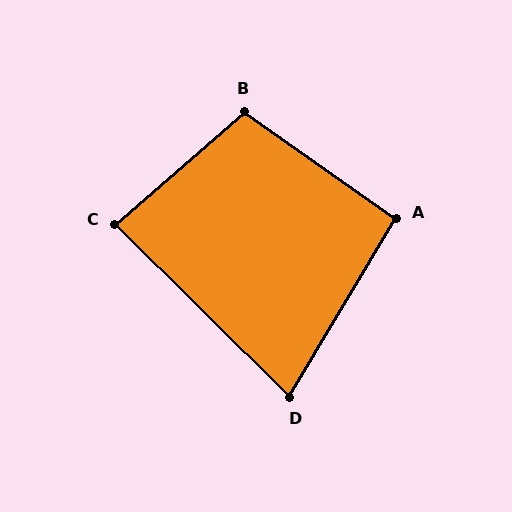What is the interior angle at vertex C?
Approximately 85 degrees (approximately right).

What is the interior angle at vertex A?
Approximately 95 degrees (approximately right).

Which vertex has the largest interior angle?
B, at approximately 104 degrees.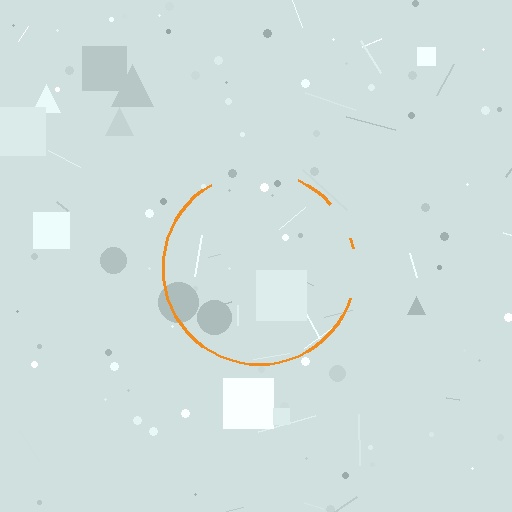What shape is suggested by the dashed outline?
The dashed outline suggests a circle.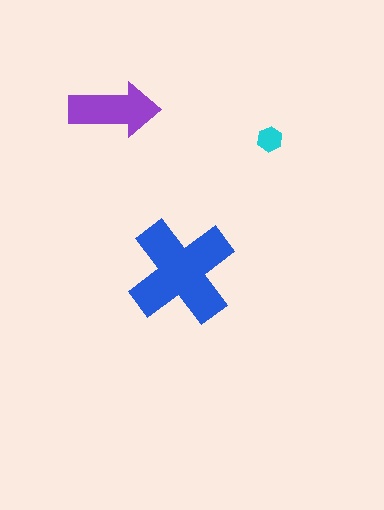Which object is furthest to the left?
The purple arrow is leftmost.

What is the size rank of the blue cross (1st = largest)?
1st.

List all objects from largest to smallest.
The blue cross, the purple arrow, the cyan hexagon.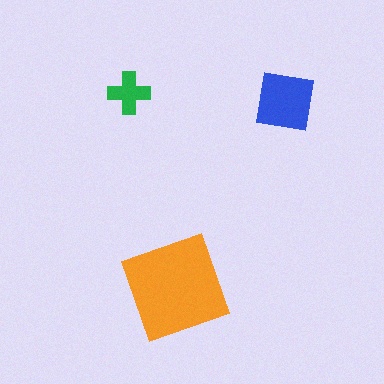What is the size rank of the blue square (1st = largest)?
2nd.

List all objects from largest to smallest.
The orange diamond, the blue square, the green cross.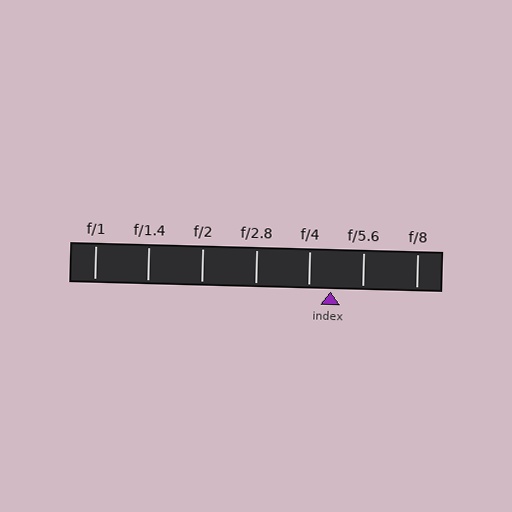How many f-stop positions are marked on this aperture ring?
There are 7 f-stop positions marked.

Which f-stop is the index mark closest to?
The index mark is closest to f/4.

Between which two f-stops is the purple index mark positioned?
The index mark is between f/4 and f/5.6.